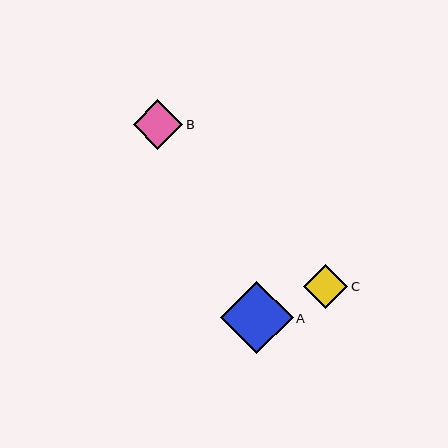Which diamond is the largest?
Diamond A is the largest with a size of approximately 73 pixels.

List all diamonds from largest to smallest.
From largest to smallest: A, B, C.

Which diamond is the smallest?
Diamond C is the smallest with a size of approximately 44 pixels.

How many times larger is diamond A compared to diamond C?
Diamond A is approximately 1.7 times the size of diamond C.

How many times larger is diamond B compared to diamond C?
Diamond B is approximately 1.1 times the size of diamond C.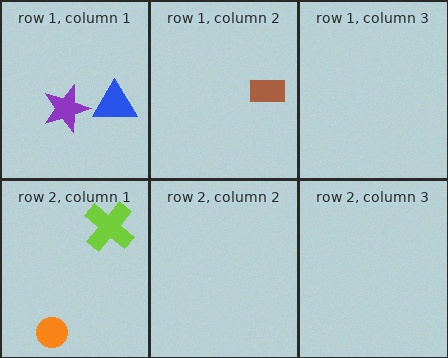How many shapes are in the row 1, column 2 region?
1.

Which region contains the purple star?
The row 1, column 1 region.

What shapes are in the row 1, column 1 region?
The blue triangle, the purple star.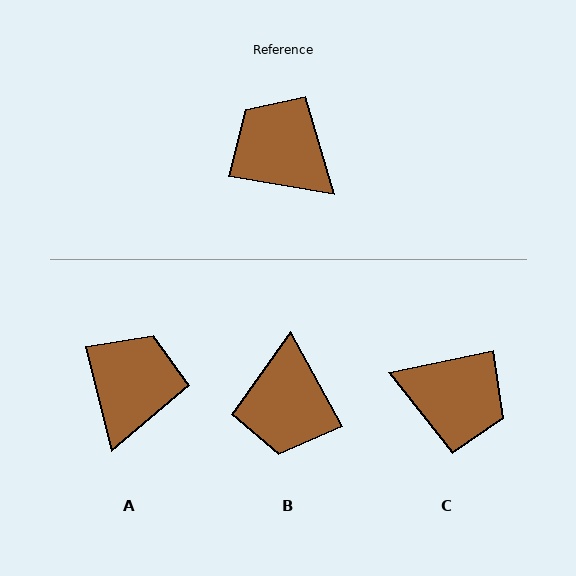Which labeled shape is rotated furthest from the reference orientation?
C, about 158 degrees away.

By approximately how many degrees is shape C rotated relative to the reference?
Approximately 158 degrees clockwise.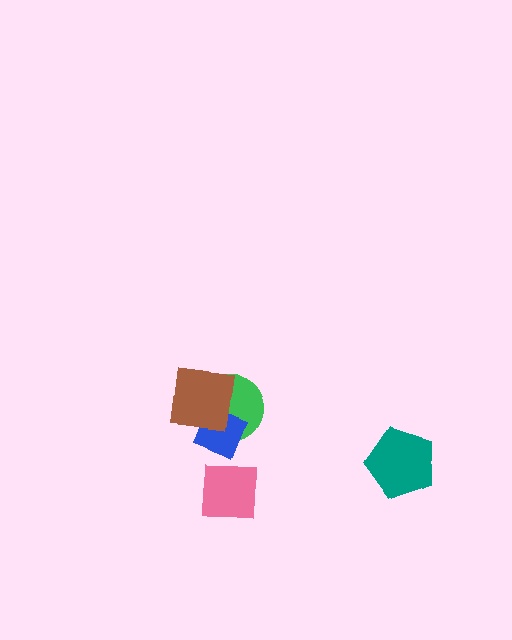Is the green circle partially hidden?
Yes, it is partially covered by another shape.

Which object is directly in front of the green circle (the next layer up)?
The blue diamond is directly in front of the green circle.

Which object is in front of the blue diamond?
The brown square is in front of the blue diamond.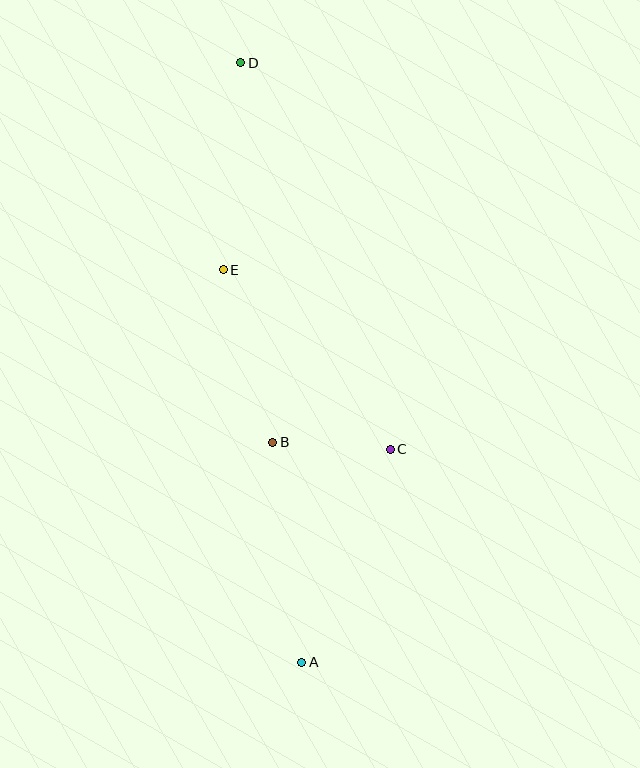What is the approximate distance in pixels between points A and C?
The distance between A and C is approximately 231 pixels.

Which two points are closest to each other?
Points B and C are closest to each other.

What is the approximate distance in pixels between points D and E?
The distance between D and E is approximately 208 pixels.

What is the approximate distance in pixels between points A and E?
The distance between A and E is approximately 400 pixels.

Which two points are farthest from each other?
Points A and D are farthest from each other.